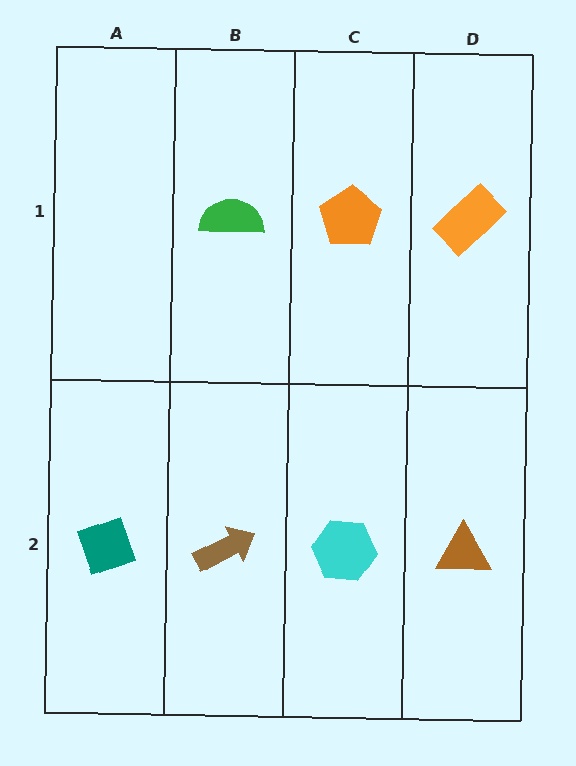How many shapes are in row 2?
4 shapes.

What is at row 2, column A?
A teal diamond.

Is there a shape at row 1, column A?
No, that cell is empty.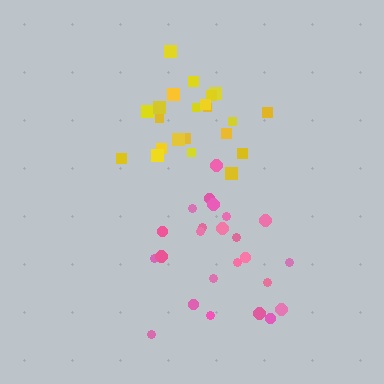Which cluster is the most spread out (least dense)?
Pink.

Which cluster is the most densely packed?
Yellow.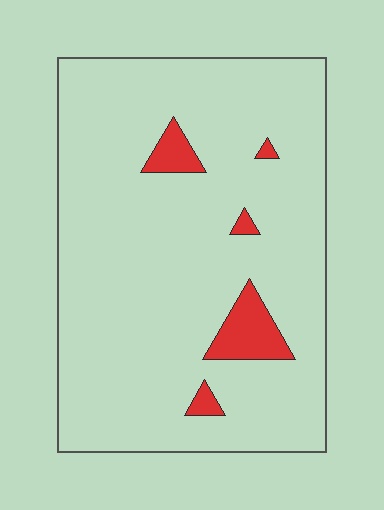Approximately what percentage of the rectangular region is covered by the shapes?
Approximately 5%.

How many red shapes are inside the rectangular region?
5.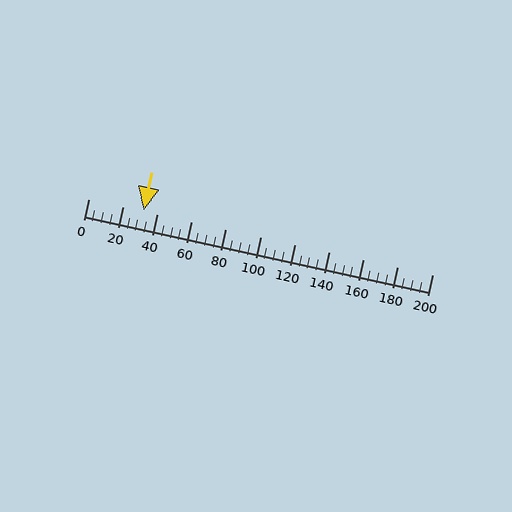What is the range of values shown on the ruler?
The ruler shows values from 0 to 200.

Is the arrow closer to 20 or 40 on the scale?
The arrow is closer to 40.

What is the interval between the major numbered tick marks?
The major tick marks are spaced 20 units apart.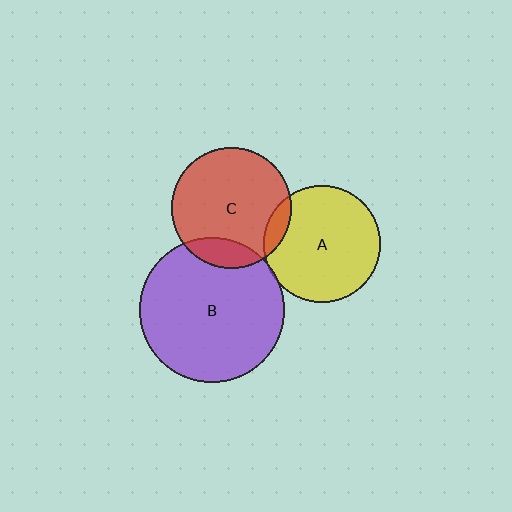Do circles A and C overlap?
Yes.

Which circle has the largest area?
Circle B (purple).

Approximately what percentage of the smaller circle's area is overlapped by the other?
Approximately 10%.